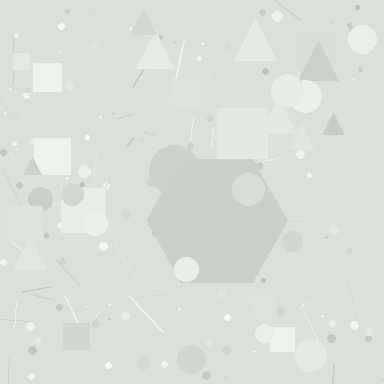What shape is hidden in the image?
A hexagon is hidden in the image.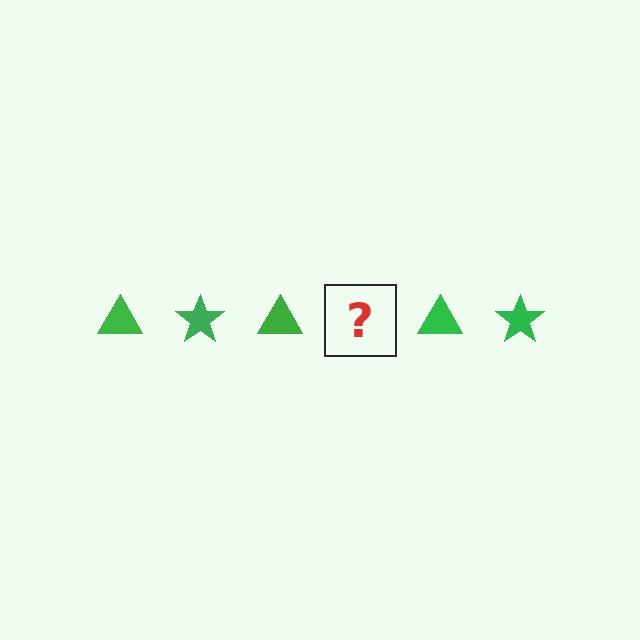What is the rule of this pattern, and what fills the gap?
The rule is that the pattern cycles through triangle, star shapes in green. The gap should be filled with a green star.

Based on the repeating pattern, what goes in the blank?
The blank should be a green star.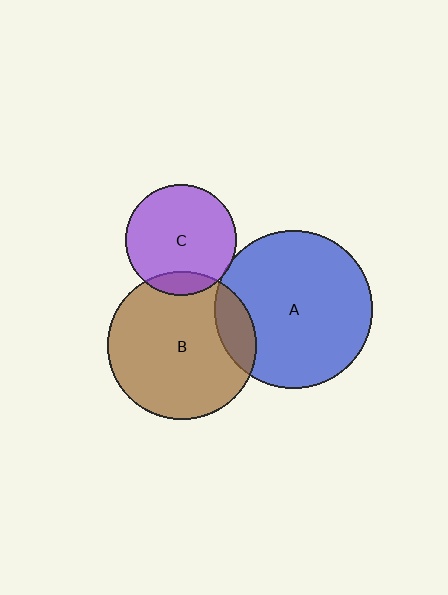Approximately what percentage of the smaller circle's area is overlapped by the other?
Approximately 5%.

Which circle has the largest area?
Circle A (blue).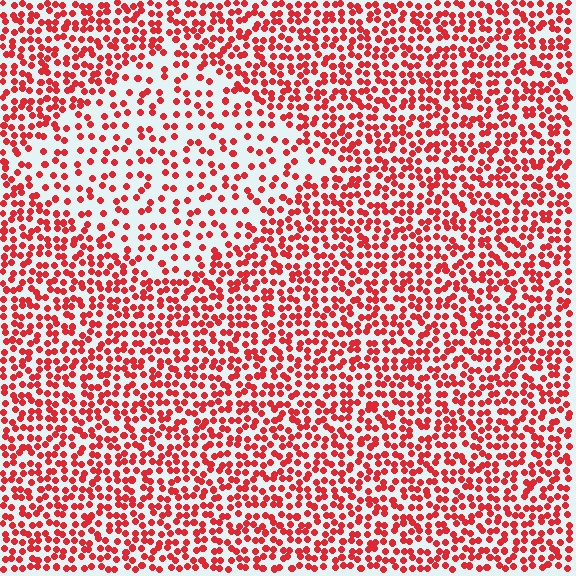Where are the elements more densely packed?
The elements are more densely packed outside the diamond boundary.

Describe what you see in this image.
The image contains small red elements arranged at two different densities. A diamond-shaped region is visible where the elements are less densely packed than the surrounding area.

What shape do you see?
I see a diamond.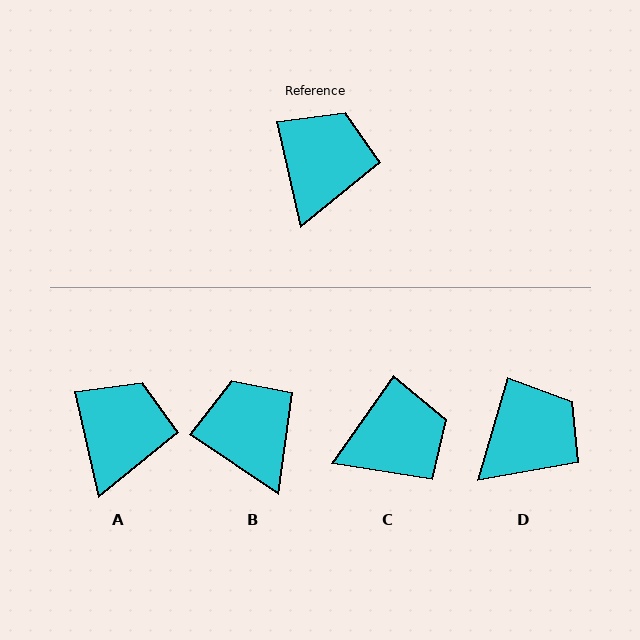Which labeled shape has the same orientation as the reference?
A.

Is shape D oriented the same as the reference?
No, it is off by about 29 degrees.